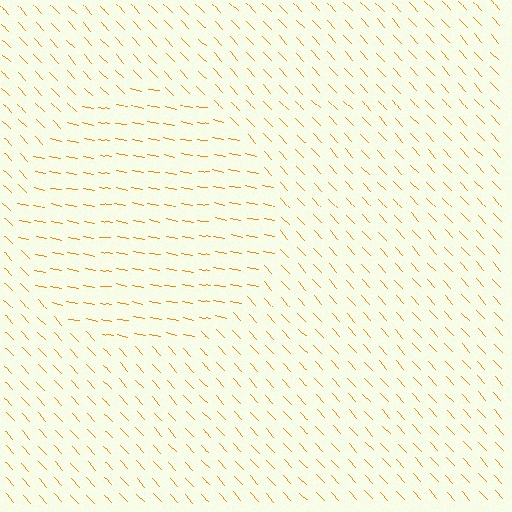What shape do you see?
I see a circle.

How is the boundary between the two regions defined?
The boundary is defined purely by a change in line orientation (approximately 37 degrees difference). All lines are the same color and thickness.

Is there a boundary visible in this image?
Yes, there is a texture boundary formed by a change in line orientation.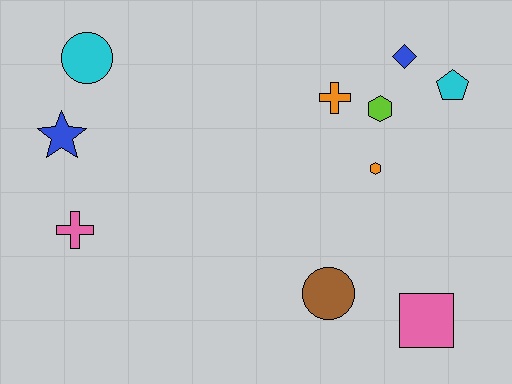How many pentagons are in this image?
There is 1 pentagon.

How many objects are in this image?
There are 10 objects.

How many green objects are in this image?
There are no green objects.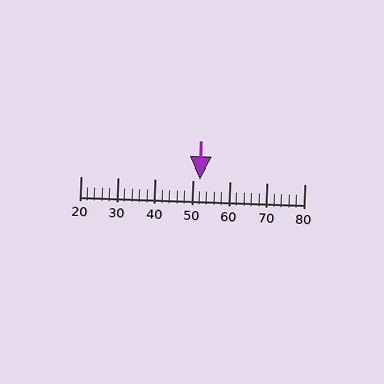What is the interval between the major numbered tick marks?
The major tick marks are spaced 10 units apart.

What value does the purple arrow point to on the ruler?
The purple arrow points to approximately 52.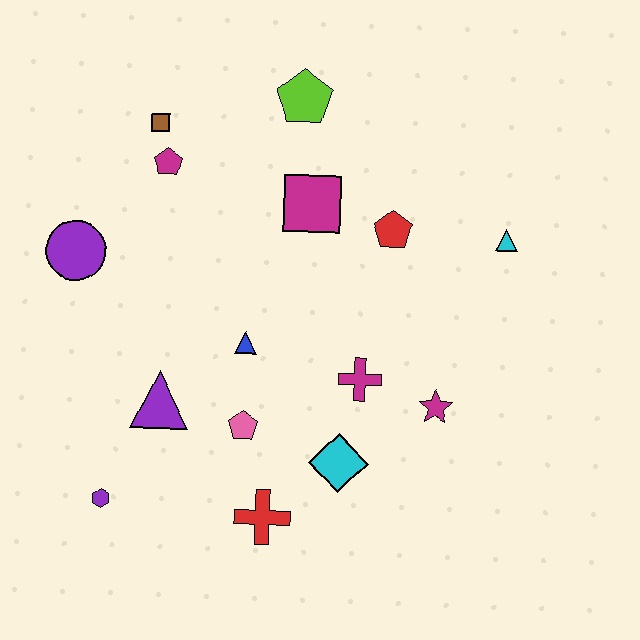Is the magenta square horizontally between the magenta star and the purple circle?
Yes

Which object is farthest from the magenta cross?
The brown square is farthest from the magenta cross.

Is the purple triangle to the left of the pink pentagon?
Yes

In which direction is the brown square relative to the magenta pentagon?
The brown square is above the magenta pentagon.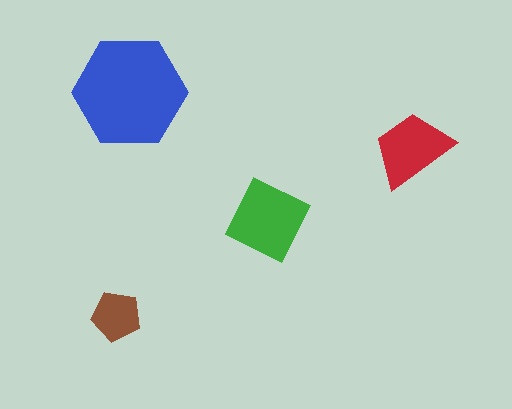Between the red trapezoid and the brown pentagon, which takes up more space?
The red trapezoid.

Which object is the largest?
The blue hexagon.